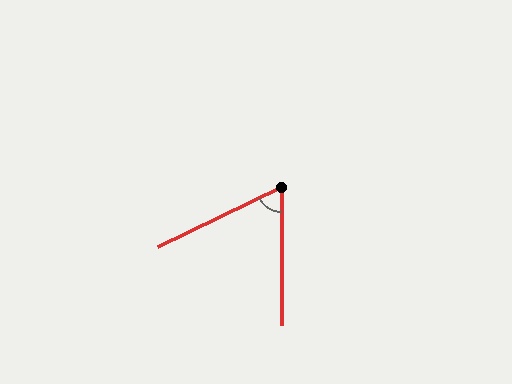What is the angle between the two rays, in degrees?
Approximately 64 degrees.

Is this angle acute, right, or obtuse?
It is acute.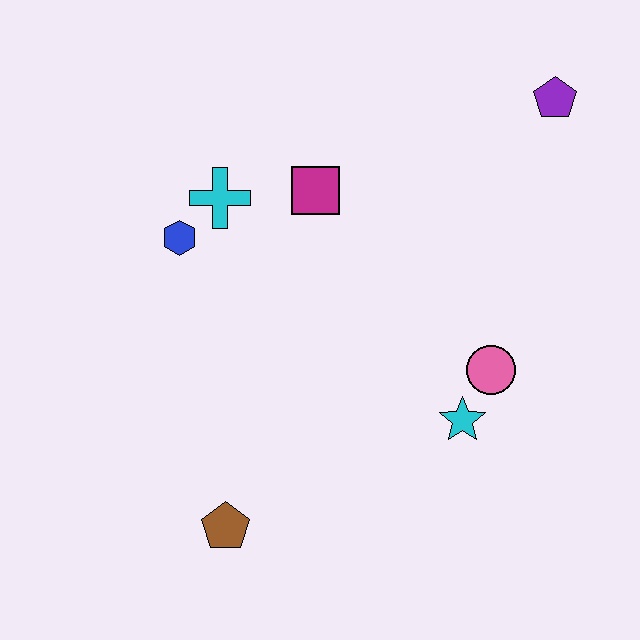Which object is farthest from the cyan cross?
The purple pentagon is farthest from the cyan cross.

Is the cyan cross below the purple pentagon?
Yes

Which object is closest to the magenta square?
The cyan cross is closest to the magenta square.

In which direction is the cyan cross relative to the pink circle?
The cyan cross is to the left of the pink circle.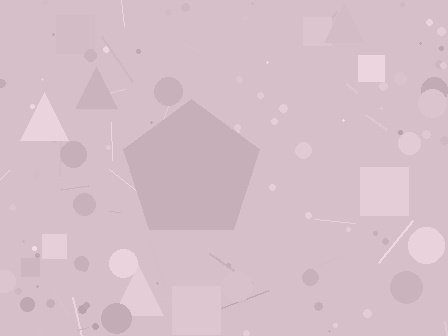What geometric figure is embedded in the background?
A pentagon is embedded in the background.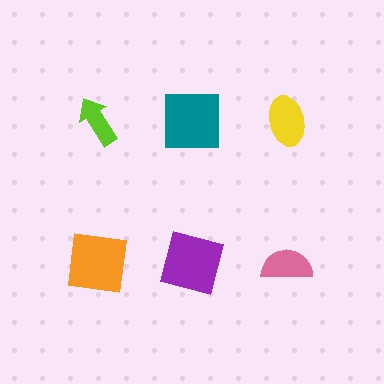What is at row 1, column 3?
A yellow ellipse.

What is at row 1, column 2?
A teal square.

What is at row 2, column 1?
An orange square.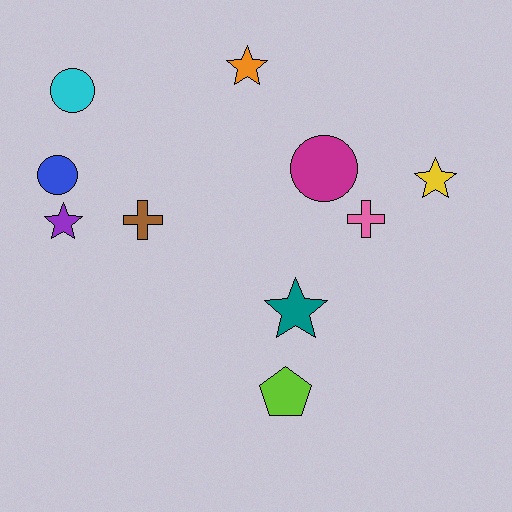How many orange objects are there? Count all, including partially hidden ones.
There is 1 orange object.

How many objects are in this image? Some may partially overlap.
There are 10 objects.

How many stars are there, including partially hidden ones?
There are 4 stars.